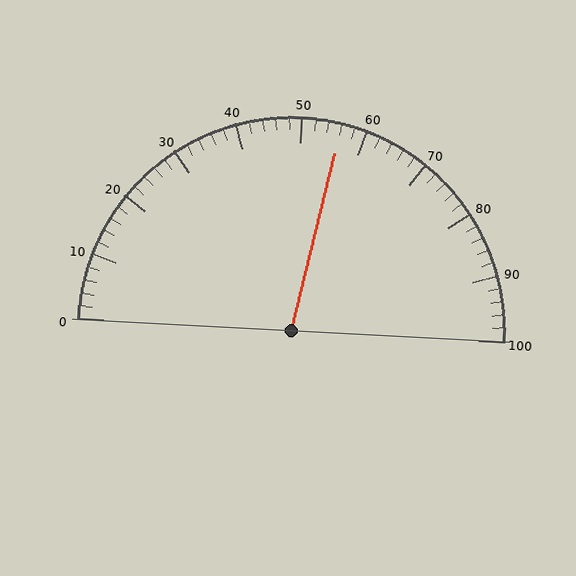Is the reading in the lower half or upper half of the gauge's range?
The reading is in the upper half of the range (0 to 100).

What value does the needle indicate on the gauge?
The needle indicates approximately 56.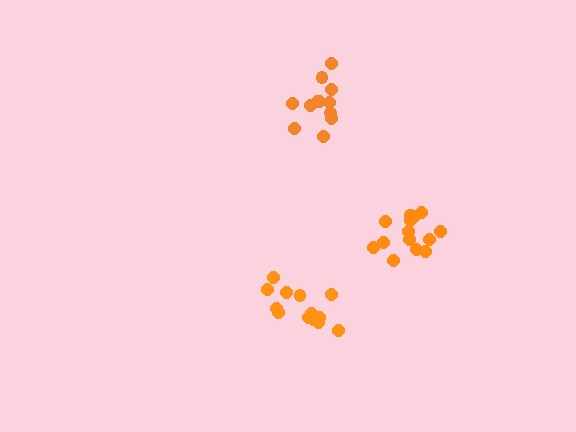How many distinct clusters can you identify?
There are 3 distinct clusters.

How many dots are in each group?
Group 1: 15 dots, Group 2: 13 dots, Group 3: 12 dots (40 total).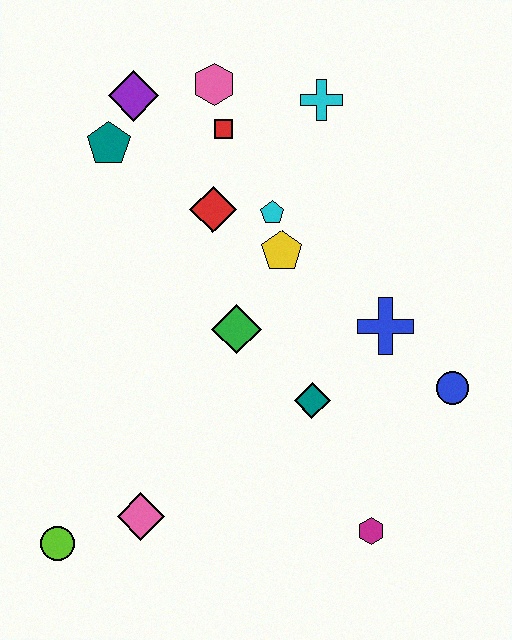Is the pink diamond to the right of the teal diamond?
No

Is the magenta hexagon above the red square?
No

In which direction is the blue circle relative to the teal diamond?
The blue circle is to the right of the teal diamond.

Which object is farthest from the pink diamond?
The cyan cross is farthest from the pink diamond.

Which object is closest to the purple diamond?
The teal pentagon is closest to the purple diamond.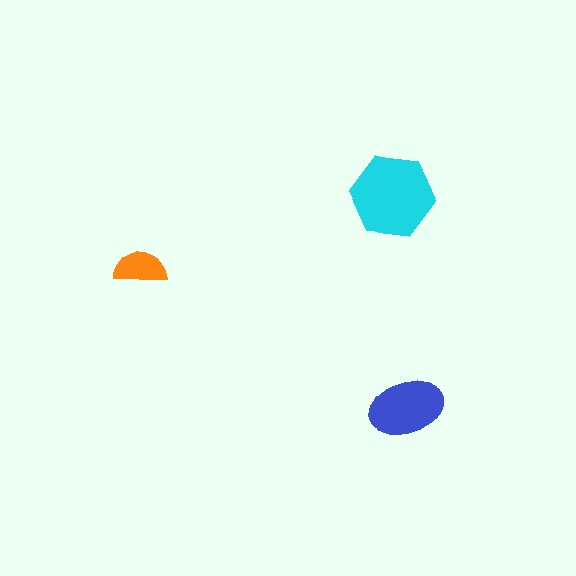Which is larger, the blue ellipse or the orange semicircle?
The blue ellipse.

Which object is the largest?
The cyan hexagon.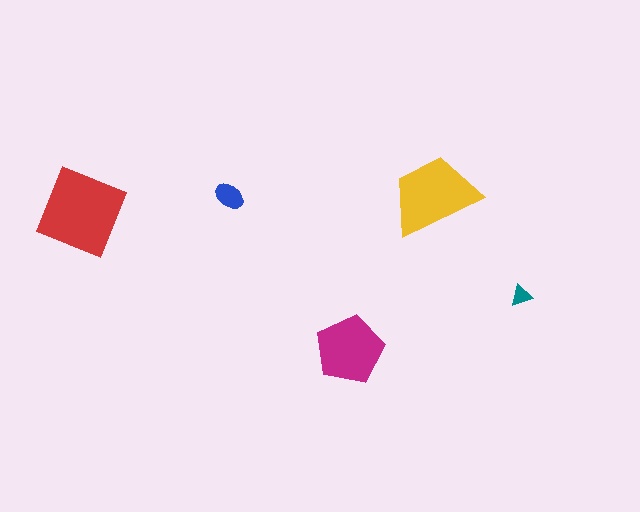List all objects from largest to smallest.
The red diamond, the yellow trapezoid, the magenta pentagon, the blue ellipse, the teal triangle.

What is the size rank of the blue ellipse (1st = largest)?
4th.